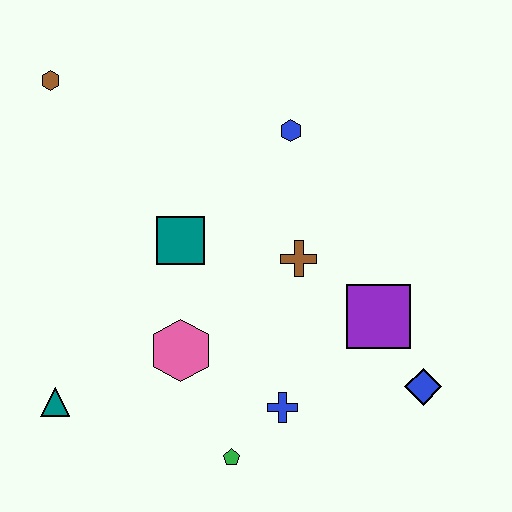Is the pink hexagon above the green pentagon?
Yes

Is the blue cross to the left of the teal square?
No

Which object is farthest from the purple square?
The brown hexagon is farthest from the purple square.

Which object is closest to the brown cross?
The purple square is closest to the brown cross.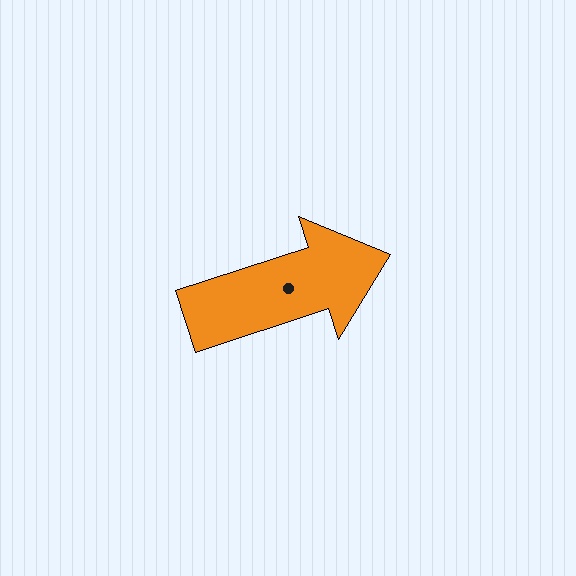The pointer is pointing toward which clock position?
Roughly 2 o'clock.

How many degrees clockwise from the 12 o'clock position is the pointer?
Approximately 72 degrees.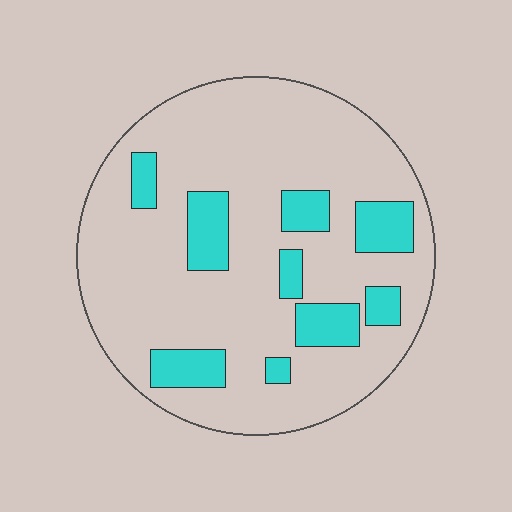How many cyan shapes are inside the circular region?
9.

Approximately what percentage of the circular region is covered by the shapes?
Approximately 20%.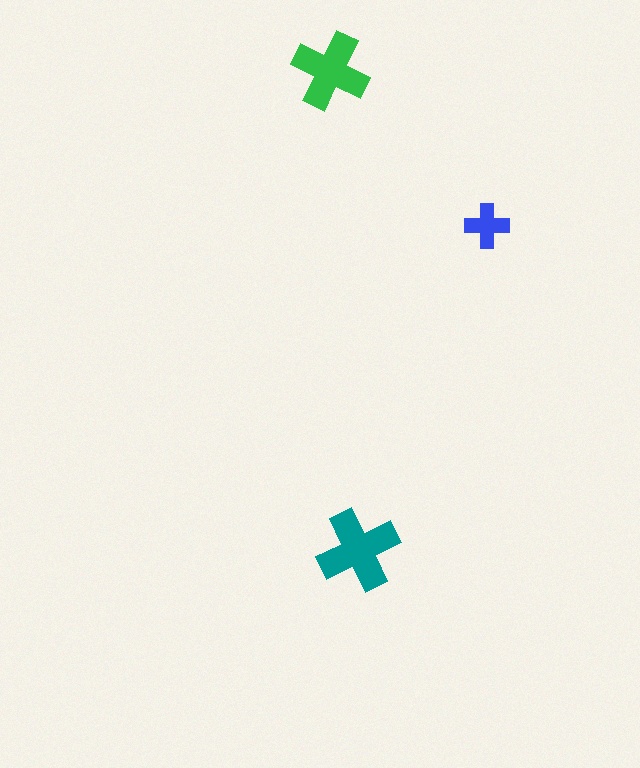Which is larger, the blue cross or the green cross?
The green one.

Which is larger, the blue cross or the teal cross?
The teal one.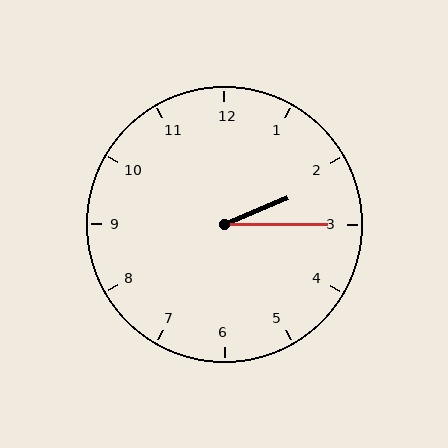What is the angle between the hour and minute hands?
Approximately 22 degrees.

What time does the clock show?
2:15.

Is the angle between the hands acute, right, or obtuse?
It is acute.